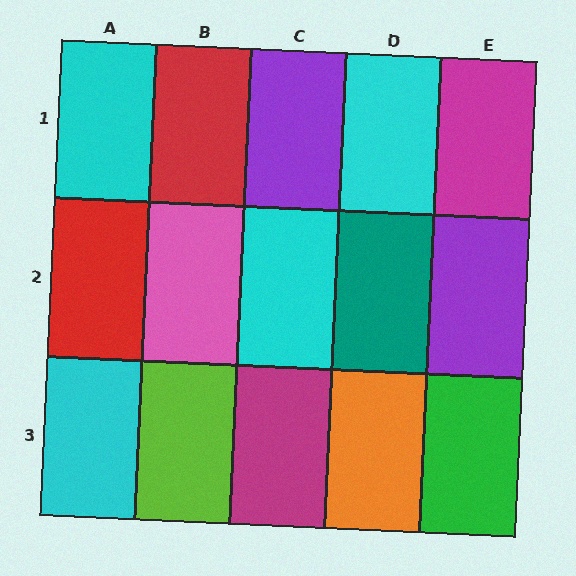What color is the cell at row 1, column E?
Magenta.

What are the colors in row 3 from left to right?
Cyan, lime, magenta, orange, green.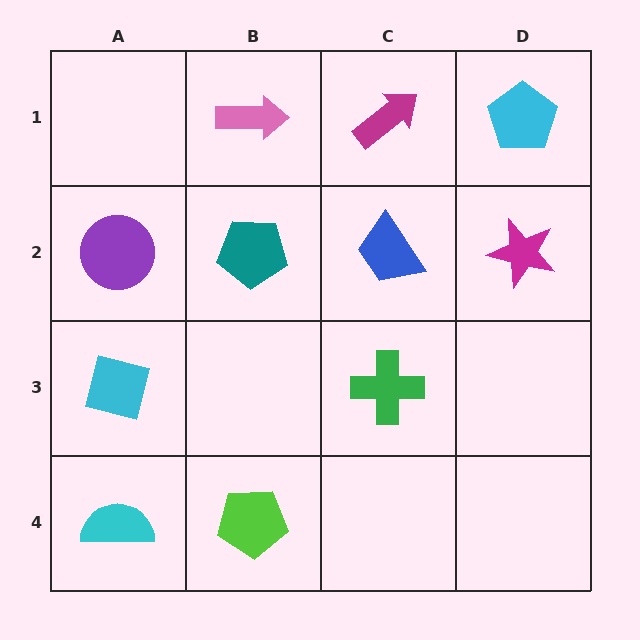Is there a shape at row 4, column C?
No, that cell is empty.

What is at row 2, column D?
A magenta star.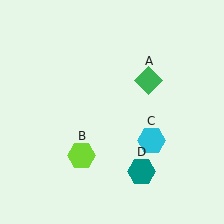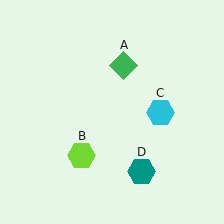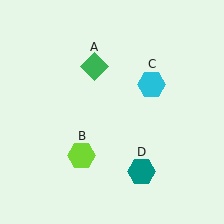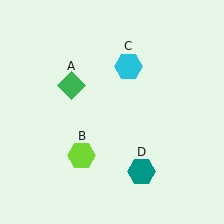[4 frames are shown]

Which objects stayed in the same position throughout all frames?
Lime hexagon (object B) and teal hexagon (object D) remained stationary.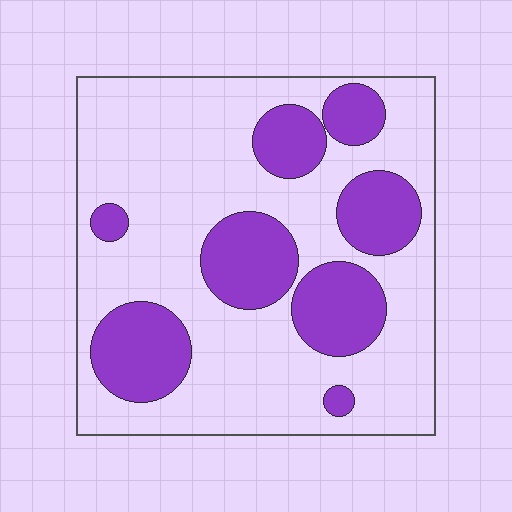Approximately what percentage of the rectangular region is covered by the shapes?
Approximately 30%.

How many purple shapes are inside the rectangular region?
8.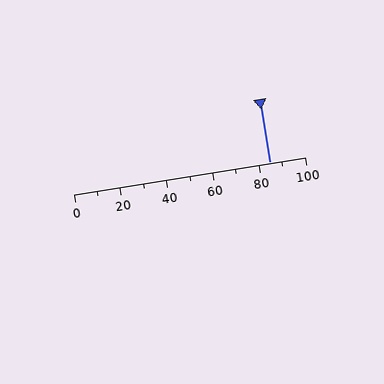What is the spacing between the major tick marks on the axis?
The major ticks are spaced 20 apart.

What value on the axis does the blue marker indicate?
The marker indicates approximately 85.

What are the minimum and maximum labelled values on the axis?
The axis runs from 0 to 100.